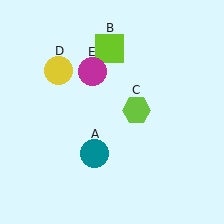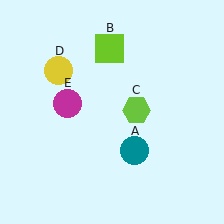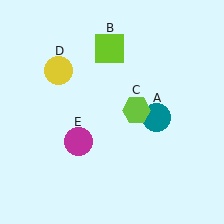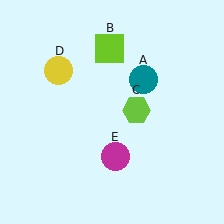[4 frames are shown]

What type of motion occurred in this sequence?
The teal circle (object A), magenta circle (object E) rotated counterclockwise around the center of the scene.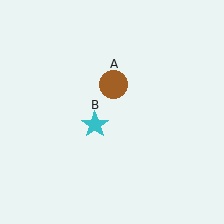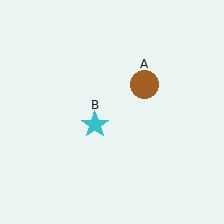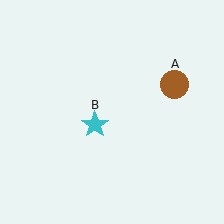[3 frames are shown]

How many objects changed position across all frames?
1 object changed position: brown circle (object A).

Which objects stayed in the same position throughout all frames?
Cyan star (object B) remained stationary.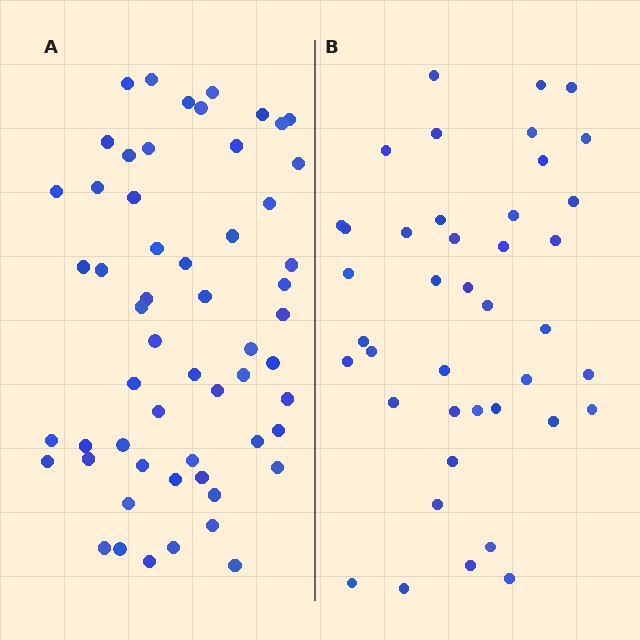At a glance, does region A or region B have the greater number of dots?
Region A (the left region) has more dots.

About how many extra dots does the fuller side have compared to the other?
Region A has approximately 15 more dots than region B.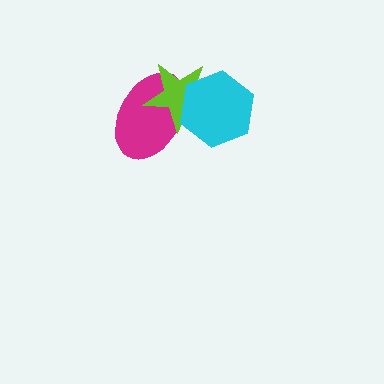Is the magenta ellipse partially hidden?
Yes, it is partially covered by another shape.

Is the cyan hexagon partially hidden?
No, no other shape covers it.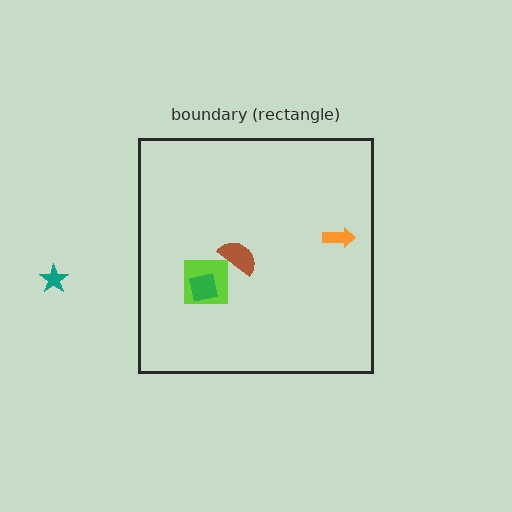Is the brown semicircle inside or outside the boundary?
Inside.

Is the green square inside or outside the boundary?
Inside.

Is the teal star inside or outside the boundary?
Outside.